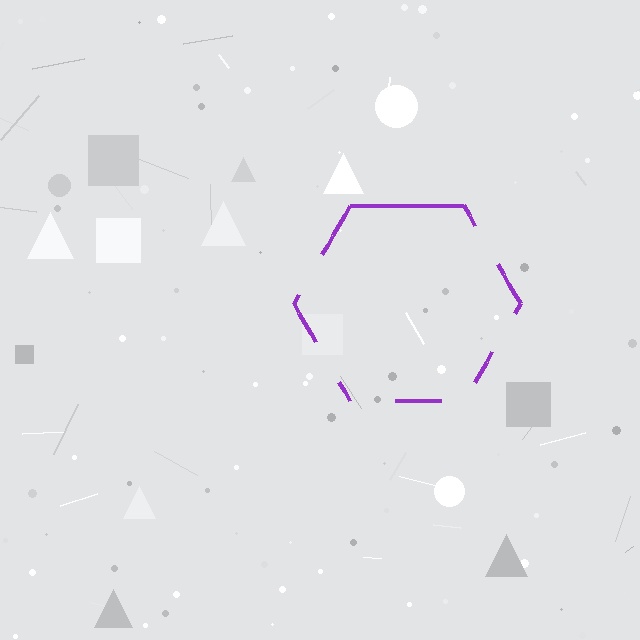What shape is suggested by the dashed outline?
The dashed outline suggests a hexagon.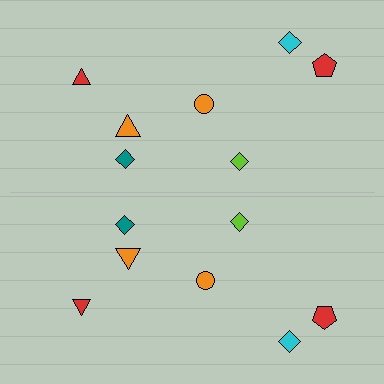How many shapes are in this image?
There are 14 shapes in this image.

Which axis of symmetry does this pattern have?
The pattern has a horizontal axis of symmetry running through the center of the image.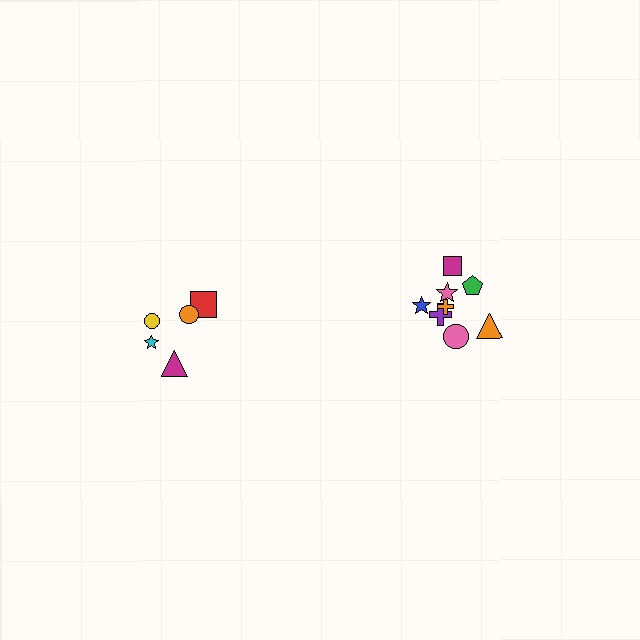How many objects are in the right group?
There are 8 objects.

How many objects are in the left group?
There are 5 objects.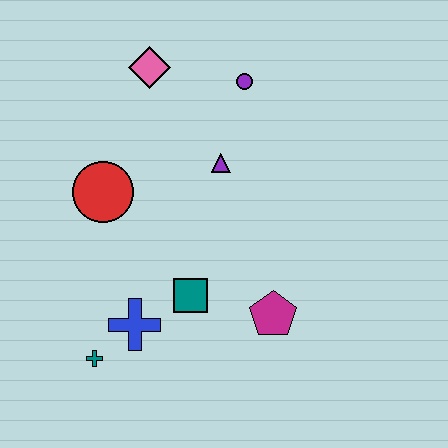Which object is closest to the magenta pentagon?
The teal square is closest to the magenta pentagon.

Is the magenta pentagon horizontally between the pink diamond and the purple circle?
No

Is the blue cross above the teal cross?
Yes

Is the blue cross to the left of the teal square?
Yes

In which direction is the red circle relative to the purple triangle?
The red circle is to the left of the purple triangle.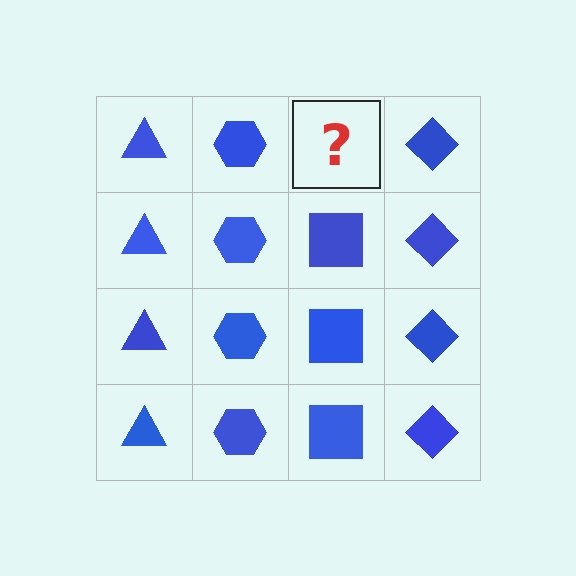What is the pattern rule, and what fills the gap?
The rule is that each column has a consistent shape. The gap should be filled with a blue square.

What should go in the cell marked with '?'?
The missing cell should contain a blue square.